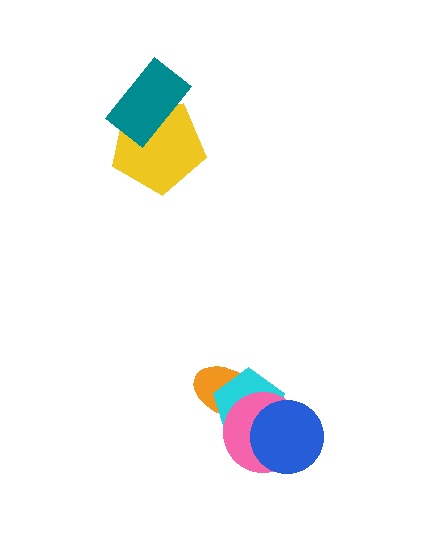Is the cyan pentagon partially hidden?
Yes, it is partially covered by another shape.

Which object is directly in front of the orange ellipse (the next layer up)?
The cyan pentagon is directly in front of the orange ellipse.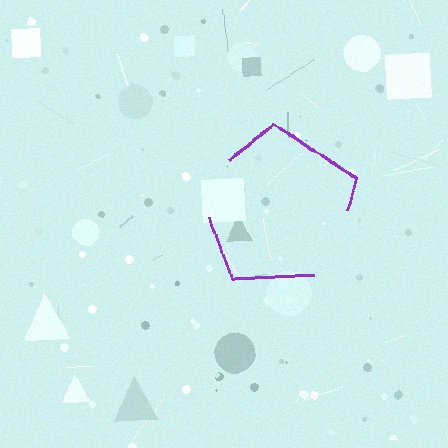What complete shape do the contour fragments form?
The contour fragments form a pentagon.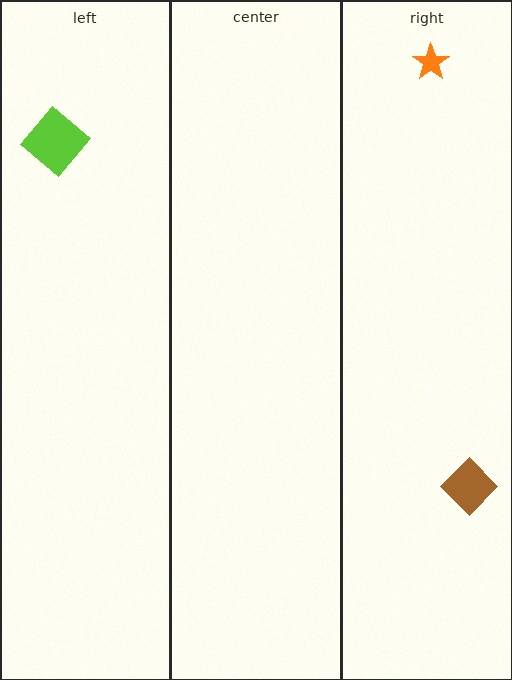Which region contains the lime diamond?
The left region.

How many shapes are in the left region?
1.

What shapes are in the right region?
The orange star, the brown diamond.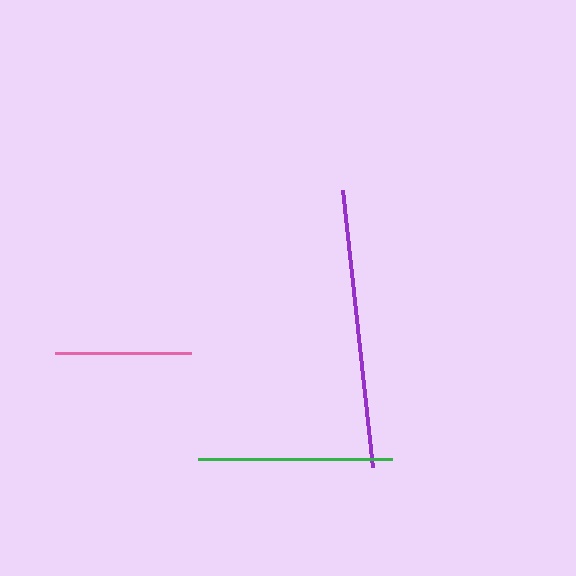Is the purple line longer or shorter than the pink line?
The purple line is longer than the pink line.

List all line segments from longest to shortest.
From longest to shortest: purple, green, pink.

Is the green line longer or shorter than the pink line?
The green line is longer than the pink line.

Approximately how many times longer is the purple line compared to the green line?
The purple line is approximately 1.4 times the length of the green line.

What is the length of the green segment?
The green segment is approximately 195 pixels long.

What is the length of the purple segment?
The purple segment is approximately 279 pixels long.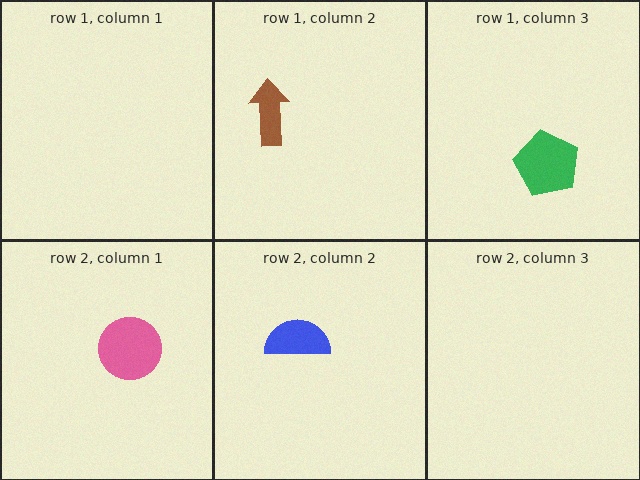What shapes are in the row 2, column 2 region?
The blue semicircle.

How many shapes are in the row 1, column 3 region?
1.